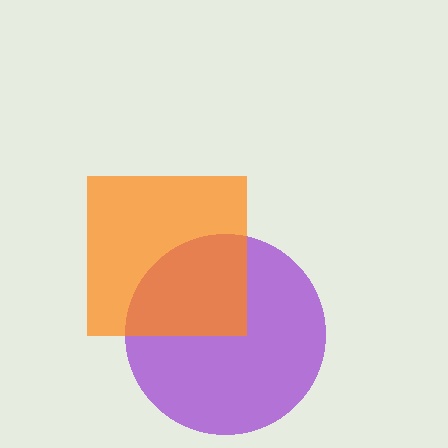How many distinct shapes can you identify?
There are 2 distinct shapes: a purple circle, an orange square.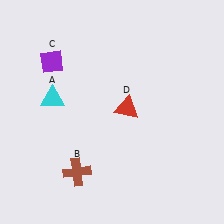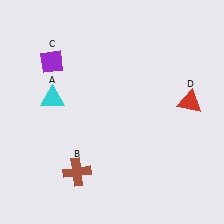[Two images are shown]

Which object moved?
The red triangle (D) moved right.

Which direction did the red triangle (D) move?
The red triangle (D) moved right.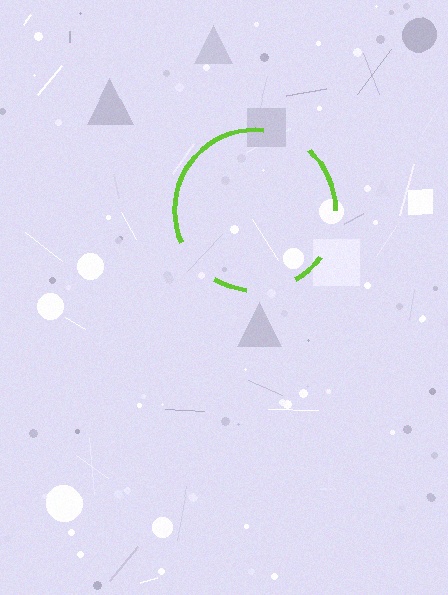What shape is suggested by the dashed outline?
The dashed outline suggests a circle.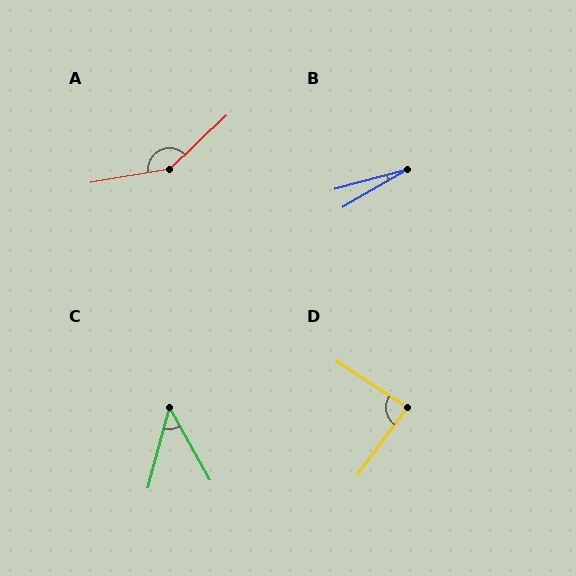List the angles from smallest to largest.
B (15°), C (44°), D (86°), A (146°).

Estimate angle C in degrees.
Approximately 44 degrees.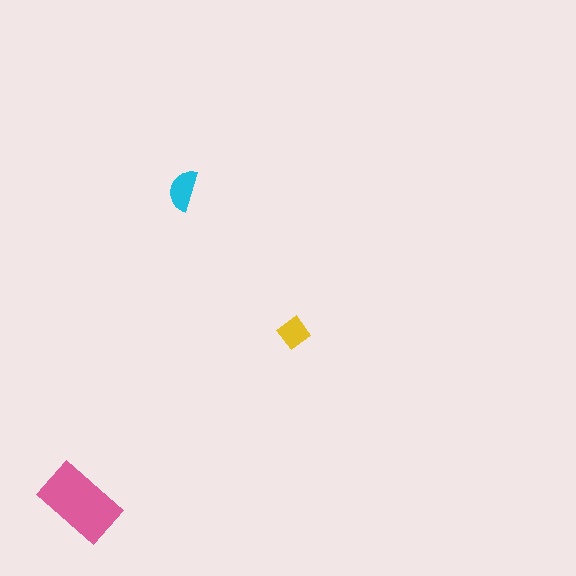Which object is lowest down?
The pink rectangle is bottommost.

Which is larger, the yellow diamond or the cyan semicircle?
The cyan semicircle.